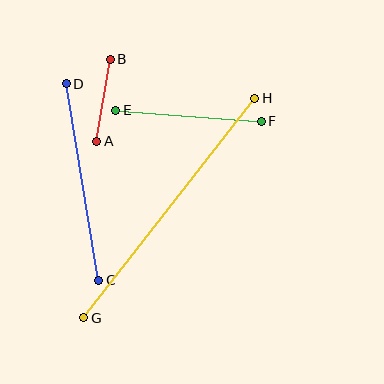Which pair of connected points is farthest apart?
Points G and H are farthest apart.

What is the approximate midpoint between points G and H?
The midpoint is at approximately (169, 208) pixels.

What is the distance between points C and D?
The distance is approximately 199 pixels.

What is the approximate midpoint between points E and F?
The midpoint is at approximately (188, 116) pixels.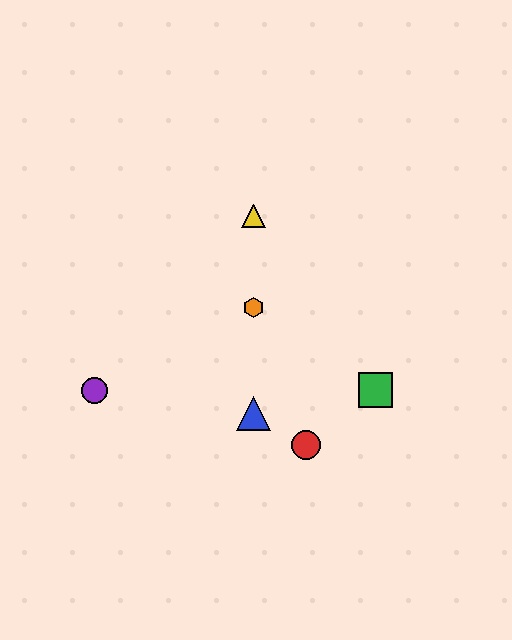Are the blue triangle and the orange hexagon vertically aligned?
Yes, both are at x≈254.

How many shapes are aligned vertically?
3 shapes (the blue triangle, the yellow triangle, the orange hexagon) are aligned vertically.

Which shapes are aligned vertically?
The blue triangle, the yellow triangle, the orange hexagon are aligned vertically.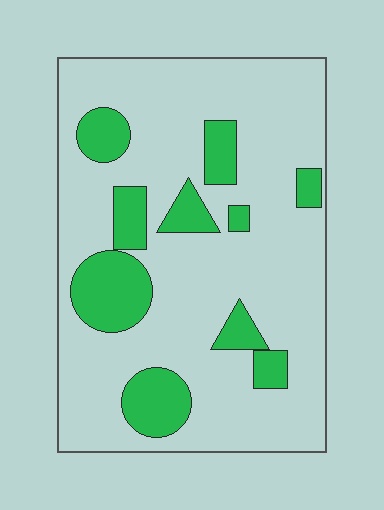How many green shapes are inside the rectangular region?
10.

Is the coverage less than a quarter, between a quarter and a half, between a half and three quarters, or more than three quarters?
Less than a quarter.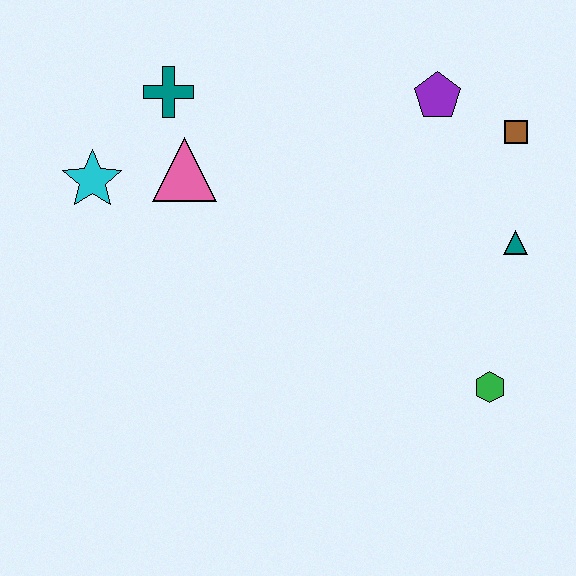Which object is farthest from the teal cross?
The green hexagon is farthest from the teal cross.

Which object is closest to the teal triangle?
The brown square is closest to the teal triangle.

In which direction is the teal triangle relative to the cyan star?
The teal triangle is to the right of the cyan star.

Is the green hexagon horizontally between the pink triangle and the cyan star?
No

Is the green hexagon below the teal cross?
Yes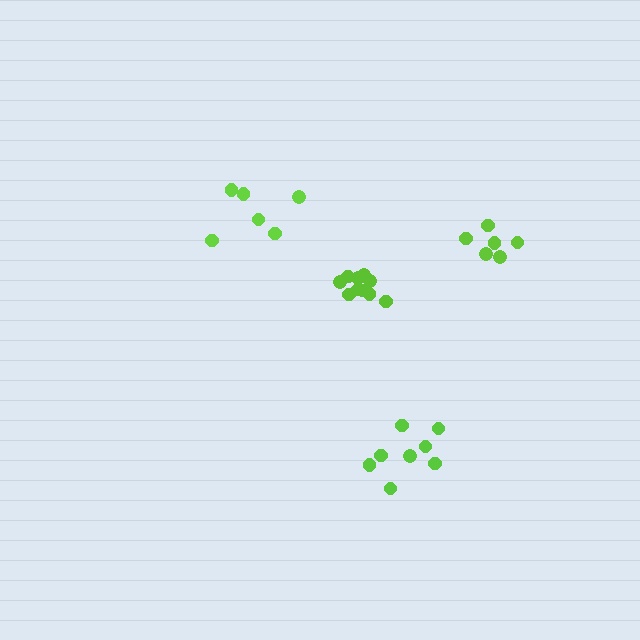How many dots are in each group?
Group 1: 8 dots, Group 2: 6 dots, Group 3: 10 dots, Group 4: 6 dots (30 total).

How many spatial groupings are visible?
There are 4 spatial groupings.